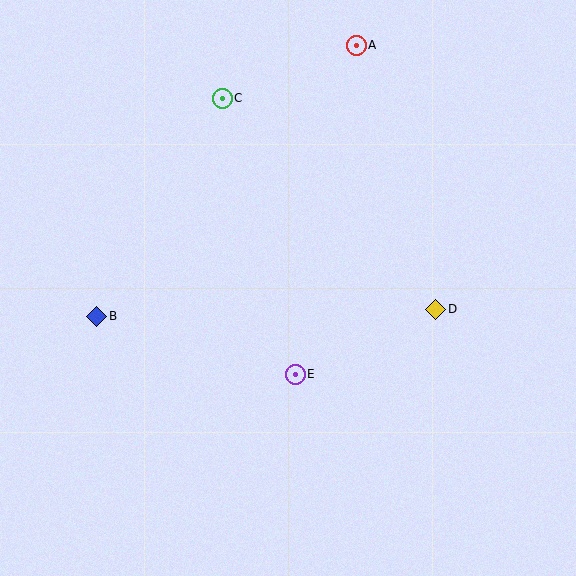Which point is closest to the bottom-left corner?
Point B is closest to the bottom-left corner.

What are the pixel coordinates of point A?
Point A is at (356, 45).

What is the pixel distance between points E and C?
The distance between E and C is 286 pixels.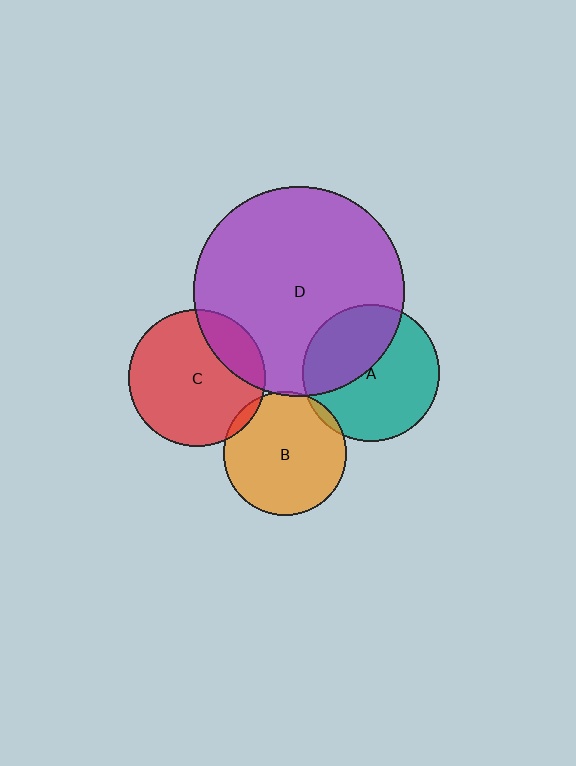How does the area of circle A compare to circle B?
Approximately 1.2 times.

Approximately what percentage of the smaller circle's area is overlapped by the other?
Approximately 40%.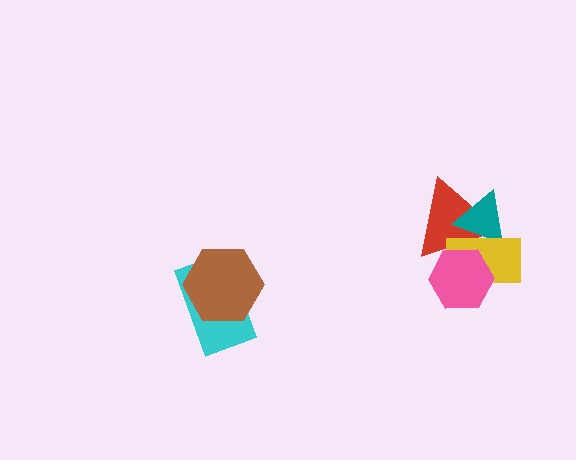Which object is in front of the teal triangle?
The yellow rectangle is in front of the teal triangle.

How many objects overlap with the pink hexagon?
2 objects overlap with the pink hexagon.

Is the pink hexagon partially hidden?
No, no other shape covers it.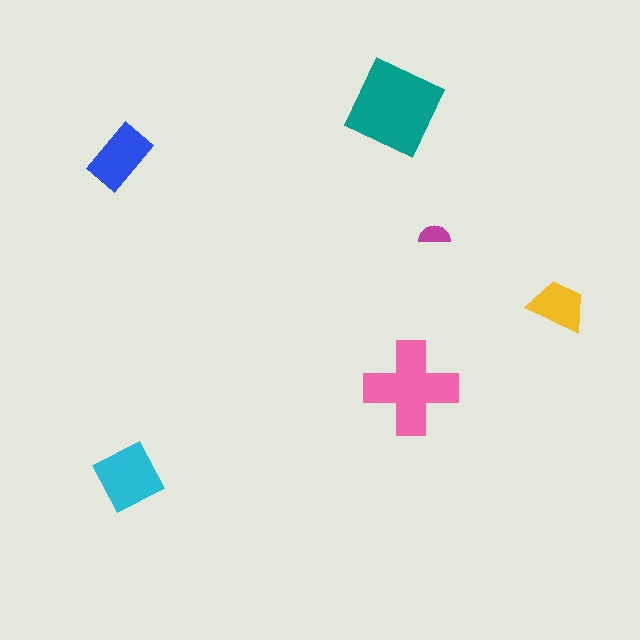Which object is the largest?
The teal square.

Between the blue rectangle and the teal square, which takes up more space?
The teal square.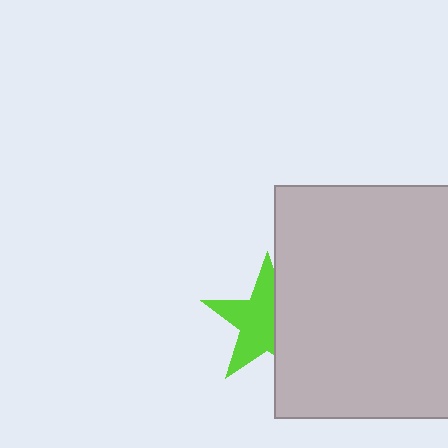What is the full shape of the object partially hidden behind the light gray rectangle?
The partially hidden object is a lime star.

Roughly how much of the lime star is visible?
About half of it is visible (roughly 60%).